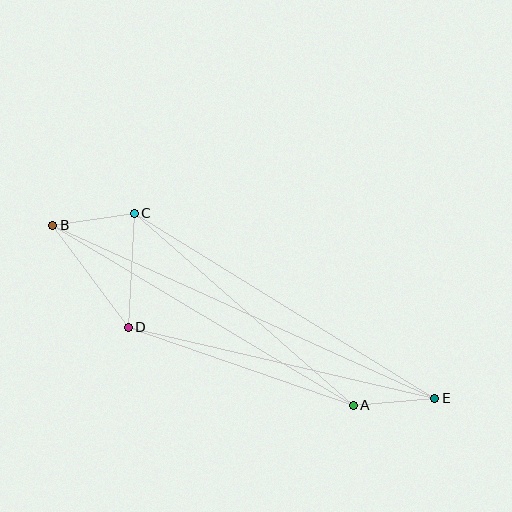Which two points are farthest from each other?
Points B and E are farthest from each other.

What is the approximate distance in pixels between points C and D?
The distance between C and D is approximately 114 pixels.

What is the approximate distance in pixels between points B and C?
The distance between B and C is approximately 82 pixels.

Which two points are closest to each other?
Points A and E are closest to each other.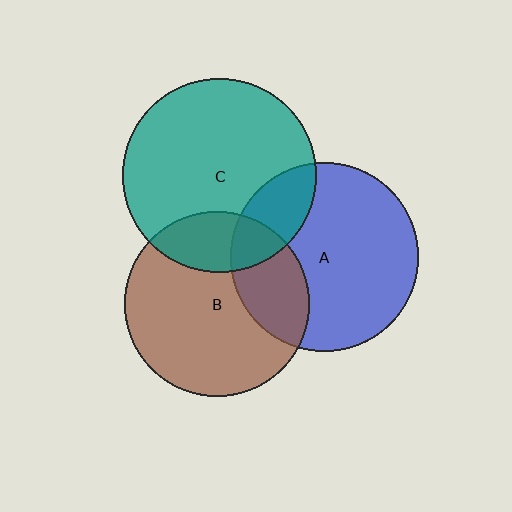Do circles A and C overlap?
Yes.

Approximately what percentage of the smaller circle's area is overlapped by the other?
Approximately 20%.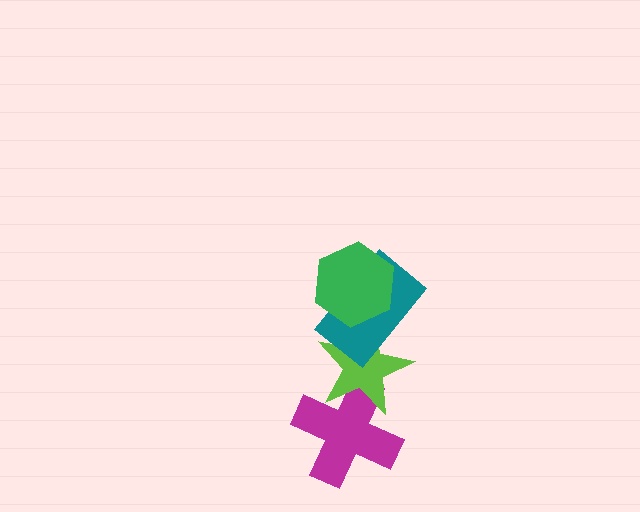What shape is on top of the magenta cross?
The lime star is on top of the magenta cross.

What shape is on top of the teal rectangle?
The green hexagon is on top of the teal rectangle.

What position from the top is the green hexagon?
The green hexagon is 1st from the top.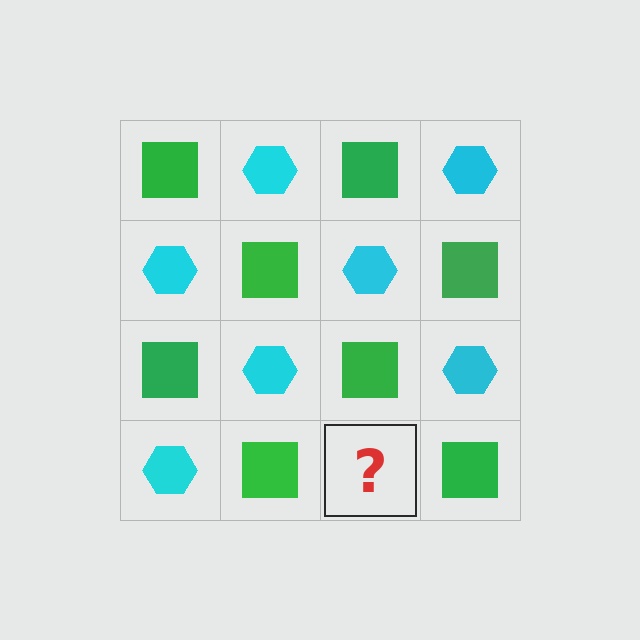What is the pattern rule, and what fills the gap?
The rule is that it alternates green square and cyan hexagon in a checkerboard pattern. The gap should be filled with a cyan hexagon.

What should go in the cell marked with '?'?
The missing cell should contain a cyan hexagon.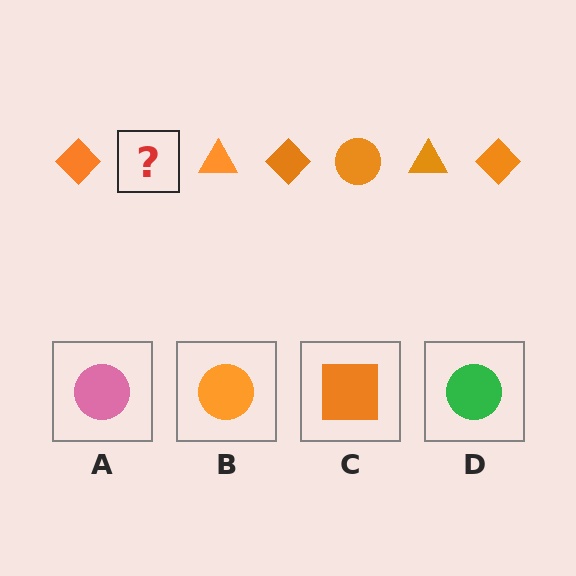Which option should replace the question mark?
Option B.